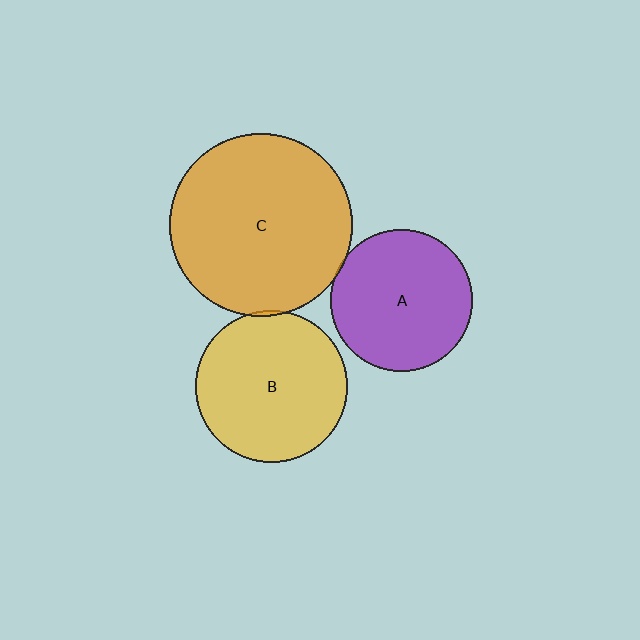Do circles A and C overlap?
Yes.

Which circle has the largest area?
Circle C (orange).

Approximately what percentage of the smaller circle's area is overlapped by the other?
Approximately 5%.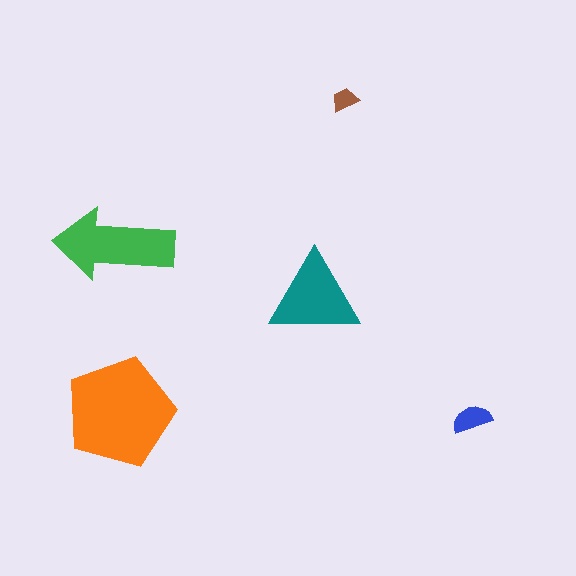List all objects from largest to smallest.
The orange pentagon, the green arrow, the teal triangle, the blue semicircle, the brown trapezoid.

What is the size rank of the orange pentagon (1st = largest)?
1st.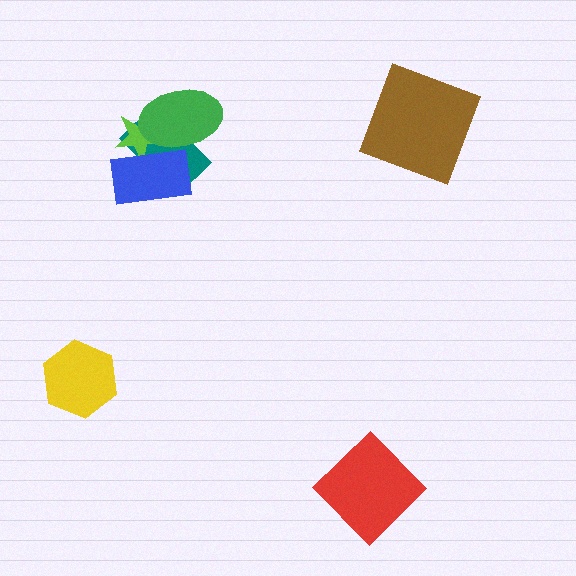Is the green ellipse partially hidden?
No, no other shape covers it.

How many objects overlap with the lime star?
3 objects overlap with the lime star.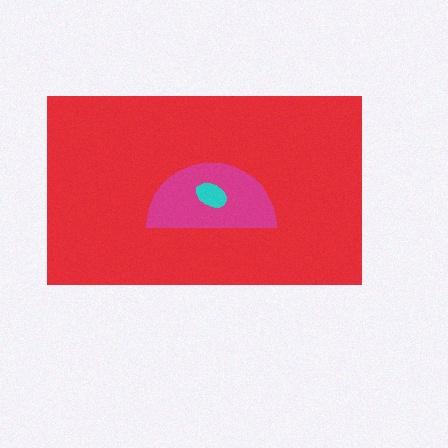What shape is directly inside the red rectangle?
The magenta semicircle.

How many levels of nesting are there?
3.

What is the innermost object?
The cyan ellipse.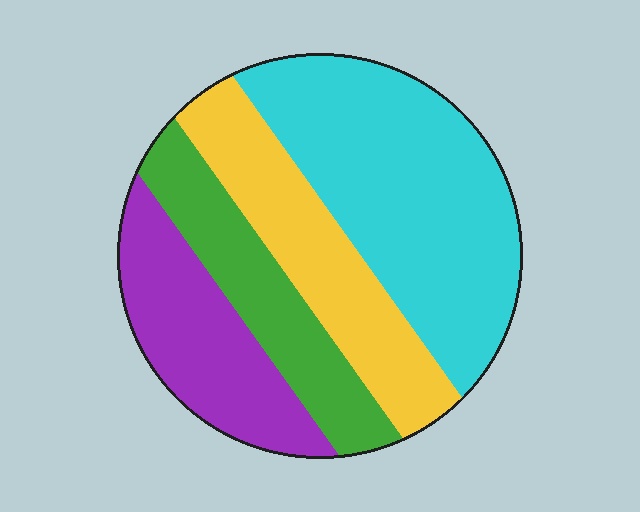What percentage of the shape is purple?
Purple covers roughly 20% of the shape.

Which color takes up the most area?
Cyan, at roughly 40%.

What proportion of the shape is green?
Green covers roughly 20% of the shape.